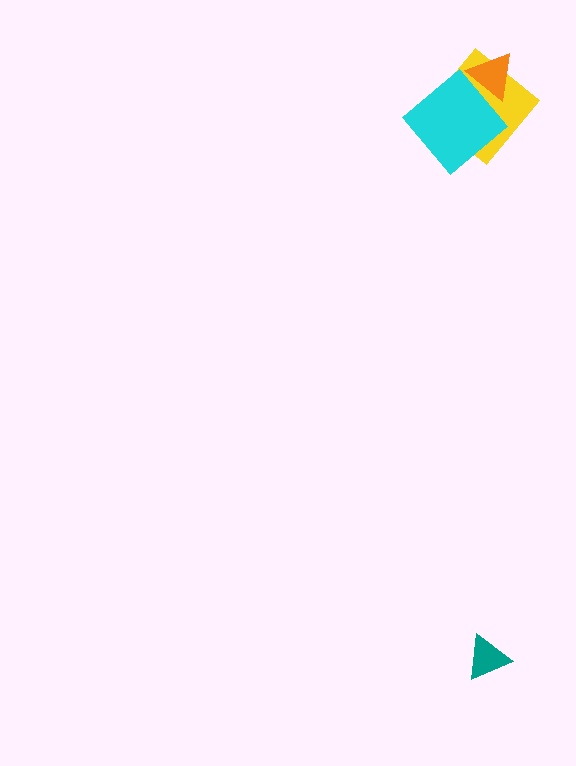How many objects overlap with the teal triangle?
0 objects overlap with the teal triangle.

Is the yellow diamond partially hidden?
Yes, it is partially covered by another shape.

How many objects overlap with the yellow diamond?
2 objects overlap with the yellow diamond.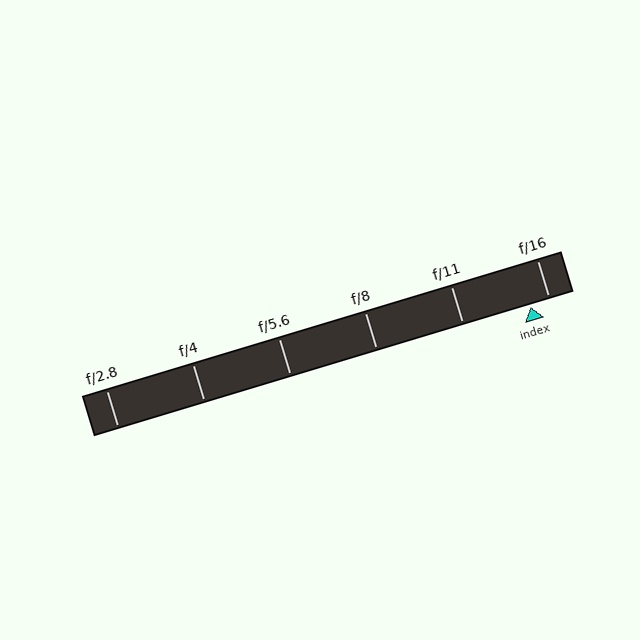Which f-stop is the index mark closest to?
The index mark is closest to f/16.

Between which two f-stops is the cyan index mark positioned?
The index mark is between f/11 and f/16.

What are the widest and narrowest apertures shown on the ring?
The widest aperture shown is f/2.8 and the narrowest is f/16.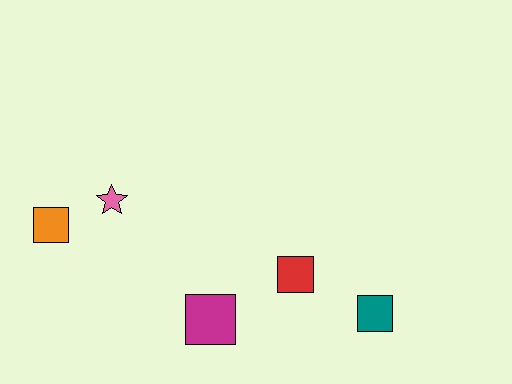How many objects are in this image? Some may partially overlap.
There are 5 objects.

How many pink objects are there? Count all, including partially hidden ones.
There is 1 pink object.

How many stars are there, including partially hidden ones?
There is 1 star.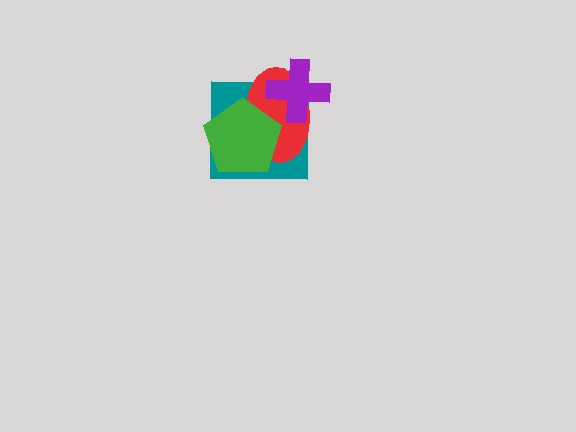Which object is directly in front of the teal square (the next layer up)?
The red ellipse is directly in front of the teal square.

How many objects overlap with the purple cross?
2 objects overlap with the purple cross.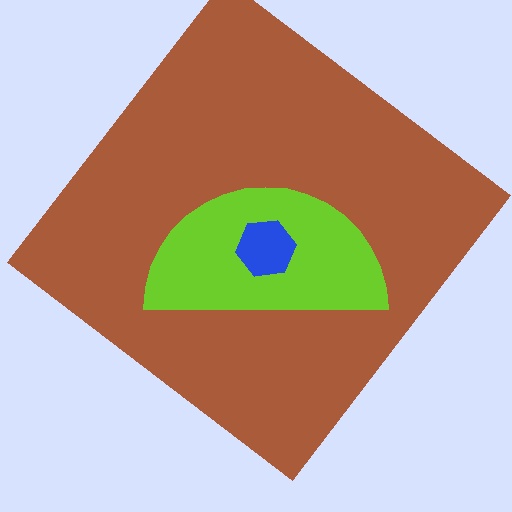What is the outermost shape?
The brown diamond.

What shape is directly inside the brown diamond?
The lime semicircle.